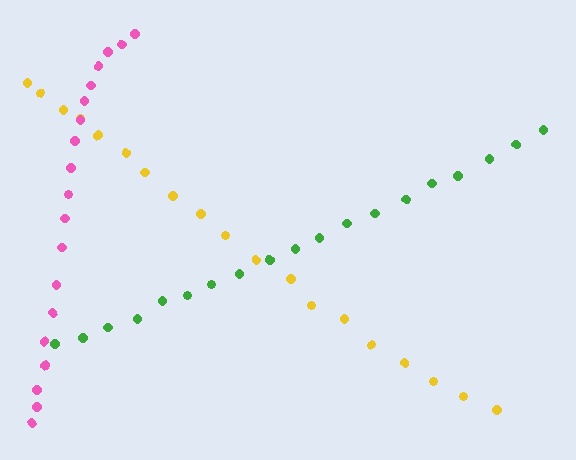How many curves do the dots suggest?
There are 3 distinct paths.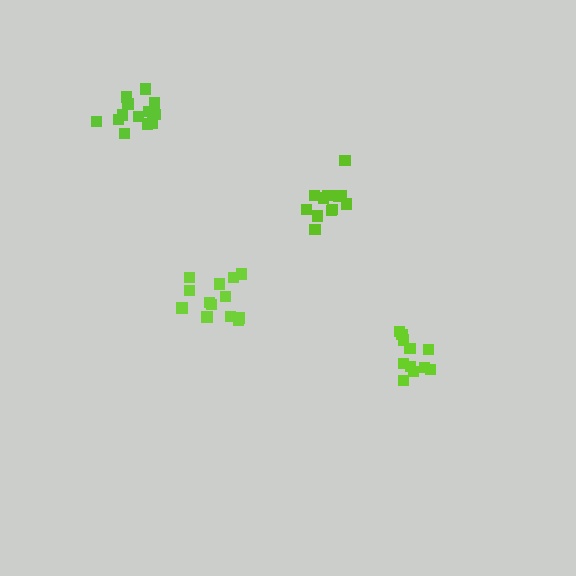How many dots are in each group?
Group 1: 11 dots, Group 2: 13 dots, Group 3: 12 dots, Group 4: 13 dots (49 total).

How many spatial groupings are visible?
There are 4 spatial groupings.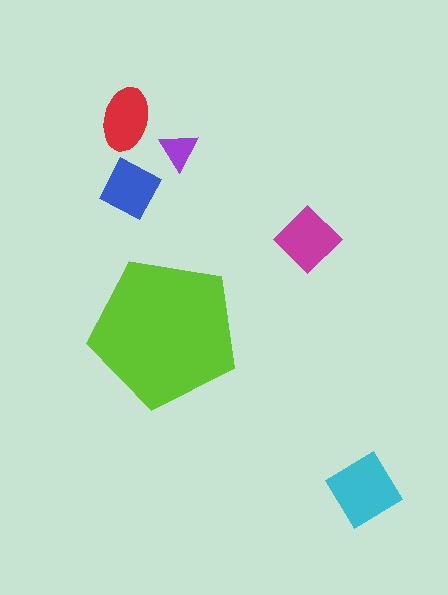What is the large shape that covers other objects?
A lime pentagon.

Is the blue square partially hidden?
No, the blue square is fully visible.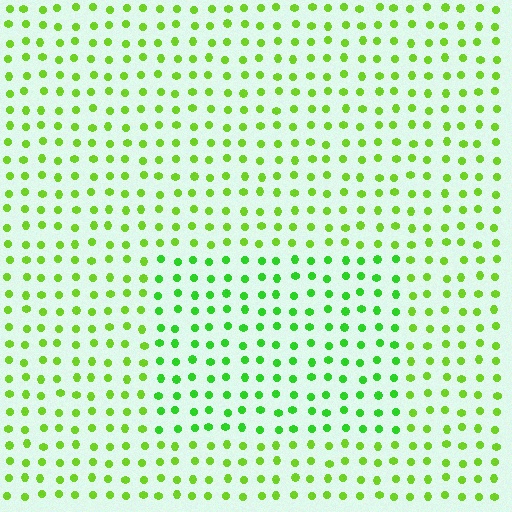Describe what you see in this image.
The image is filled with small lime elements in a uniform arrangement. A rectangle-shaped region is visible where the elements are tinted to a slightly different hue, forming a subtle color boundary.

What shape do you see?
I see a rectangle.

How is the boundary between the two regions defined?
The boundary is defined purely by a slight shift in hue (about 23 degrees). Spacing, size, and orientation are identical on both sides.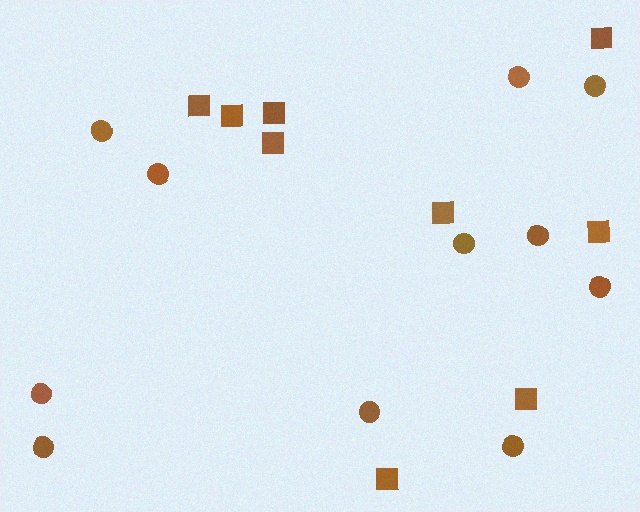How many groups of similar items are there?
There are 2 groups: one group of squares (9) and one group of circles (11).